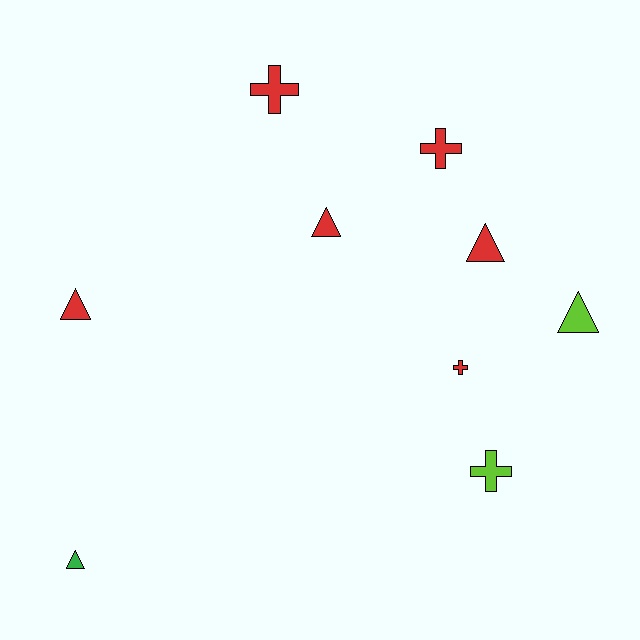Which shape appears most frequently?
Triangle, with 5 objects.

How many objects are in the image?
There are 9 objects.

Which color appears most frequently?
Red, with 6 objects.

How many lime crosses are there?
There is 1 lime cross.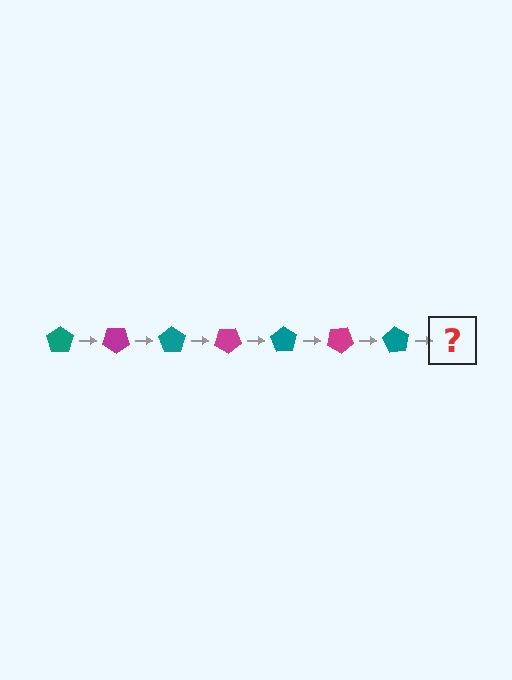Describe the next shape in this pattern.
It should be a magenta pentagon, rotated 245 degrees from the start.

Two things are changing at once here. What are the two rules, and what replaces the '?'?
The two rules are that it rotates 35 degrees each step and the color cycles through teal and magenta. The '?' should be a magenta pentagon, rotated 245 degrees from the start.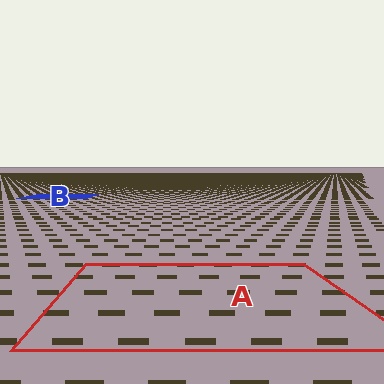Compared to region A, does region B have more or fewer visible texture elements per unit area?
Region B has more texture elements per unit area — they are packed more densely because it is farther away.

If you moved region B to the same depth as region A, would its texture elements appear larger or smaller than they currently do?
They would appear larger. At a closer depth, the same texture elements are projected at a bigger on-screen size.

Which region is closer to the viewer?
Region A is closer. The texture elements there are larger and more spread out.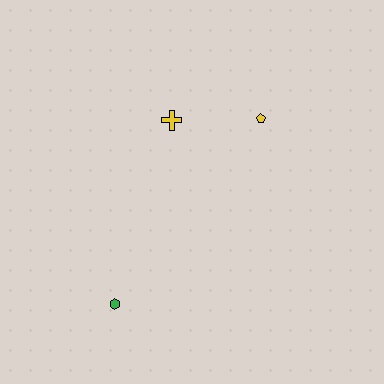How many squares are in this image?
There are no squares.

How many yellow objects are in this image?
There are 2 yellow objects.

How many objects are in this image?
There are 3 objects.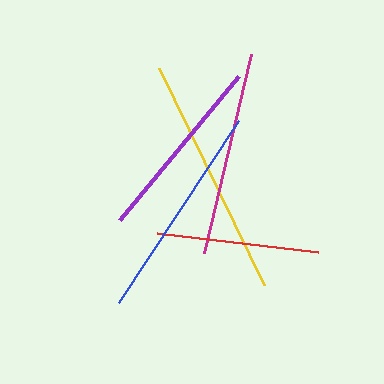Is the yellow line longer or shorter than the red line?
The yellow line is longer than the red line.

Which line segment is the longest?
The yellow line is the longest at approximately 241 pixels.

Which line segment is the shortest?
The red line is the shortest at approximately 161 pixels.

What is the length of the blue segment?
The blue segment is approximately 218 pixels long.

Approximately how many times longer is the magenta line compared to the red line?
The magenta line is approximately 1.3 times the length of the red line.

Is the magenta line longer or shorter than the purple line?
The magenta line is longer than the purple line.